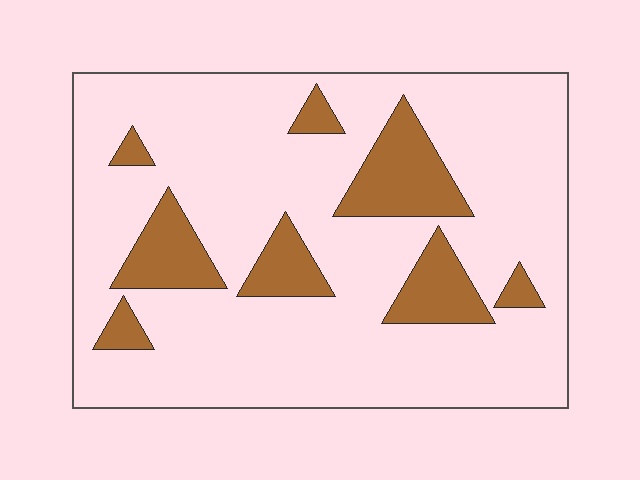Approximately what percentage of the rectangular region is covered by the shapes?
Approximately 20%.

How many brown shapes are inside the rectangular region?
8.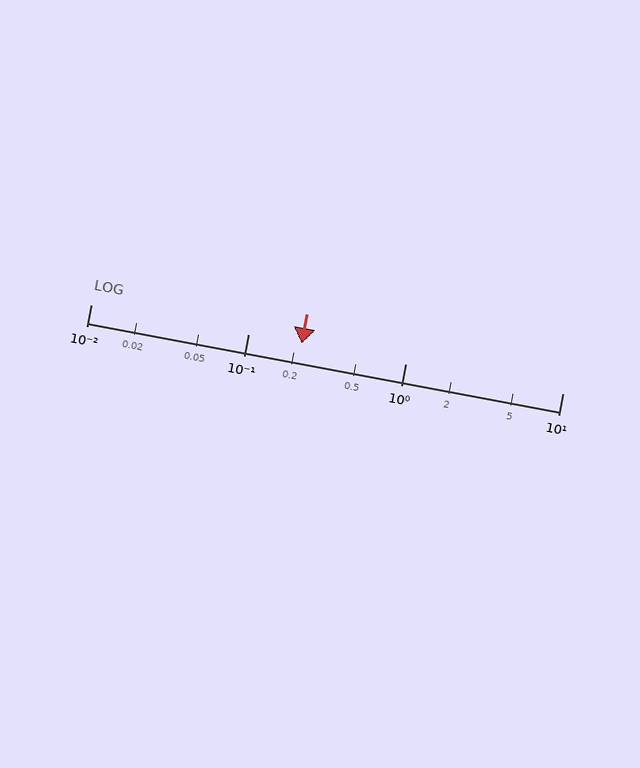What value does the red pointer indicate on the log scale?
The pointer indicates approximately 0.22.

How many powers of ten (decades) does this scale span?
The scale spans 3 decades, from 0.01 to 10.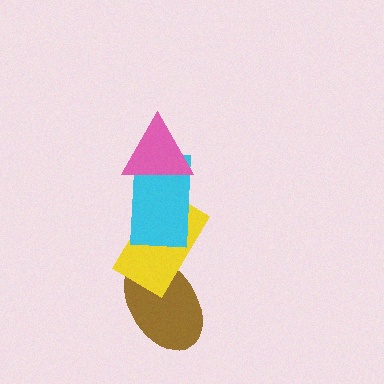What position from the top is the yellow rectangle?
The yellow rectangle is 3rd from the top.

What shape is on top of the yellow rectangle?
The cyan rectangle is on top of the yellow rectangle.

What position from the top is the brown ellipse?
The brown ellipse is 4th from the top.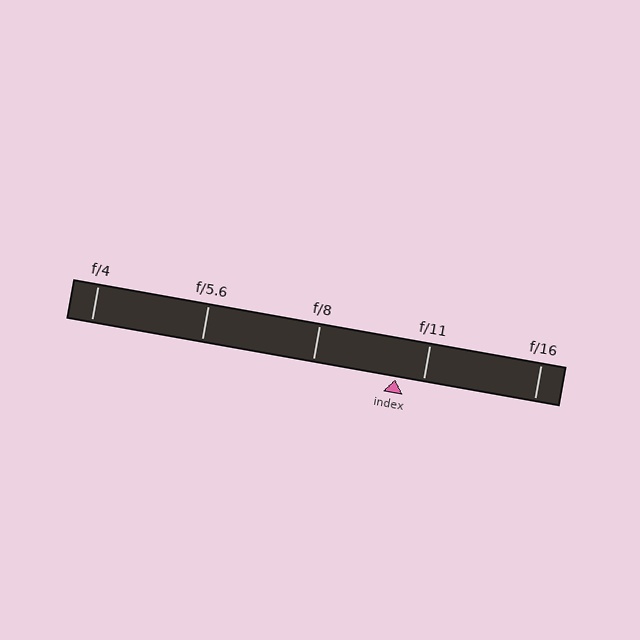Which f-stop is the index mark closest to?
The index mark is closest to f/11.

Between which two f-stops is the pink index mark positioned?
The index mark is between f/8 and f/11.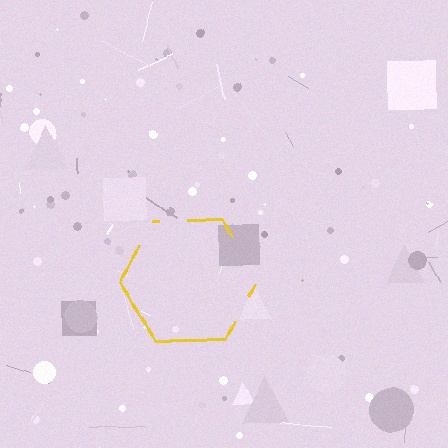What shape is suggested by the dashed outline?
The dashed outline suggests a hexagon.